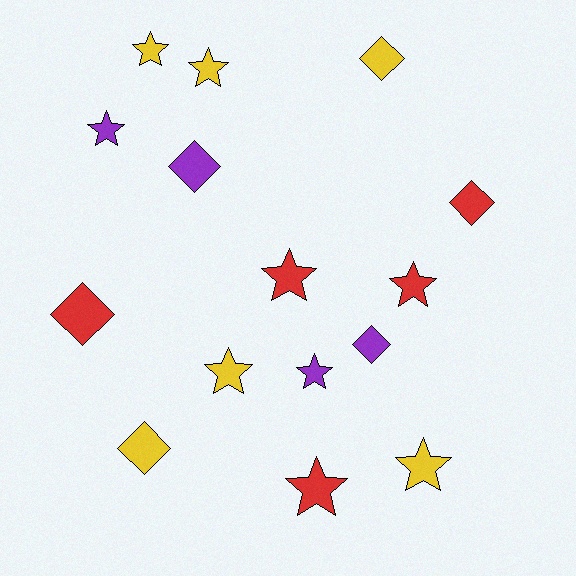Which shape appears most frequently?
Star, with 9 objects.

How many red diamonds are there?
There are 2 red diamonds.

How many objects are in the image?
There are 15 objects.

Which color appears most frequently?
Yellow, with 6 objects.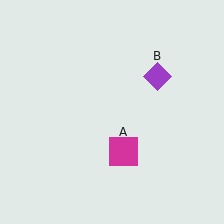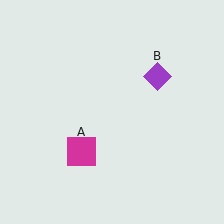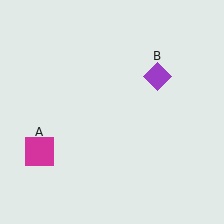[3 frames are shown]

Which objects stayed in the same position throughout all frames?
Purple diamond (object B) remained stationary.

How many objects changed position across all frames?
1 object changed position: magenta square (object A).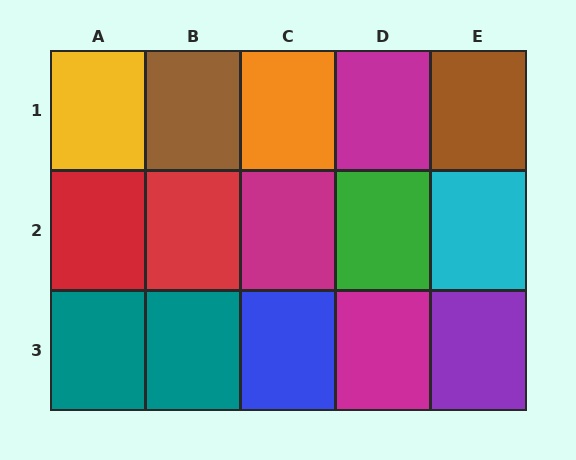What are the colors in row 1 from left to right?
Yellow, brown, orange, magenta, brown.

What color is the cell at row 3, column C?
Blue.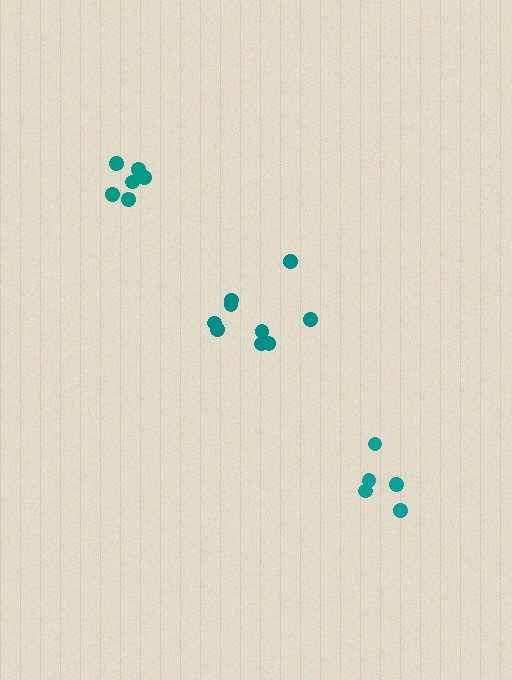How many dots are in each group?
Group 1: 5 dots, Group 2: 6 dots, Group 3: 9 dots (20 total).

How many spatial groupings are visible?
There are 3 spatial groupings.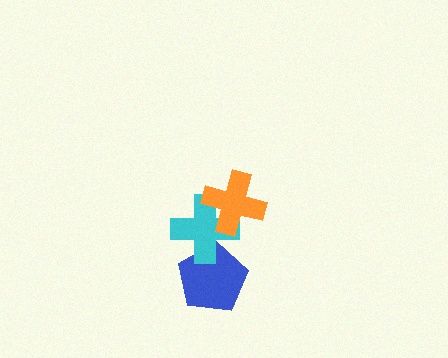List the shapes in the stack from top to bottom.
From top to bottom: the orange cross, the cyan cross, the blue pentagon.